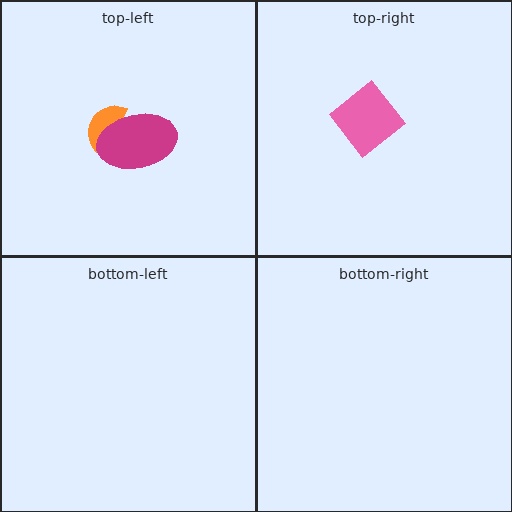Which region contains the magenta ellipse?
The top-left region.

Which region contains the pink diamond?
The top-right region.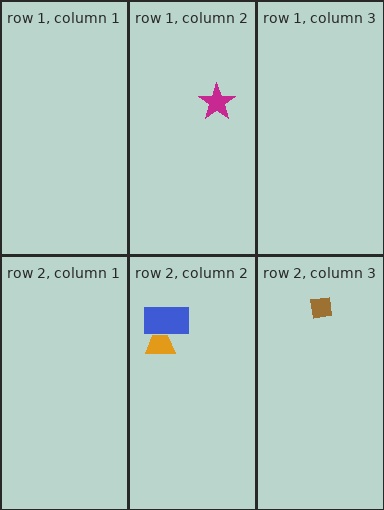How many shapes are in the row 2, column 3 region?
1.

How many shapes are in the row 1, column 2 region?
1.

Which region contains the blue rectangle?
The row 2, column 2 region.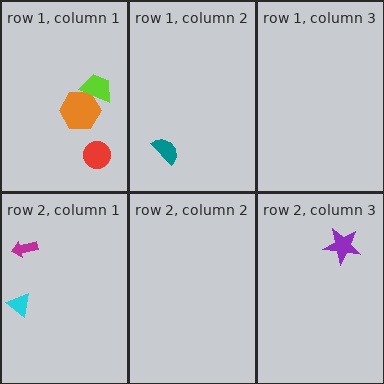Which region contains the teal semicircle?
The row 1, column 2 region.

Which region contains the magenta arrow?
The row 2, column 1 region.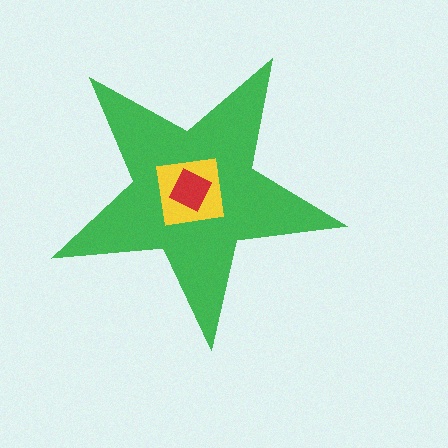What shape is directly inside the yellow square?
The red diamond.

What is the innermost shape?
The red diamond.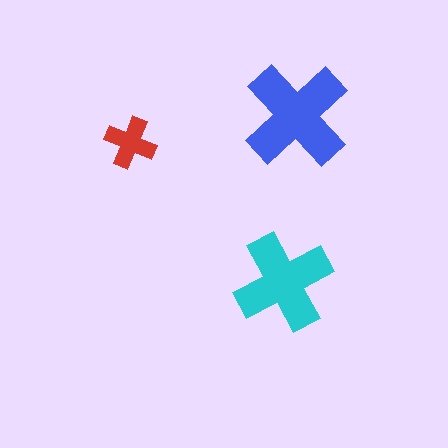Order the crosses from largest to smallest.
the blue one, the cyan one, the red one.